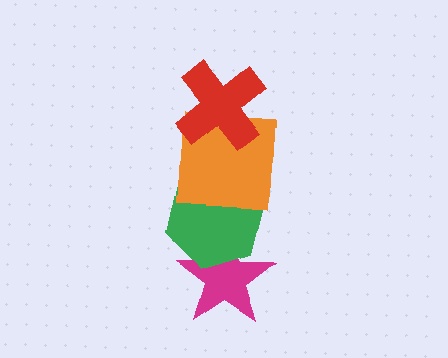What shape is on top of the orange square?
The red cross is on top of the orange square.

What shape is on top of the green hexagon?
The orange square is on top of the green hexagon.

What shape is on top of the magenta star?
The green hexagon is on top of the magenta star.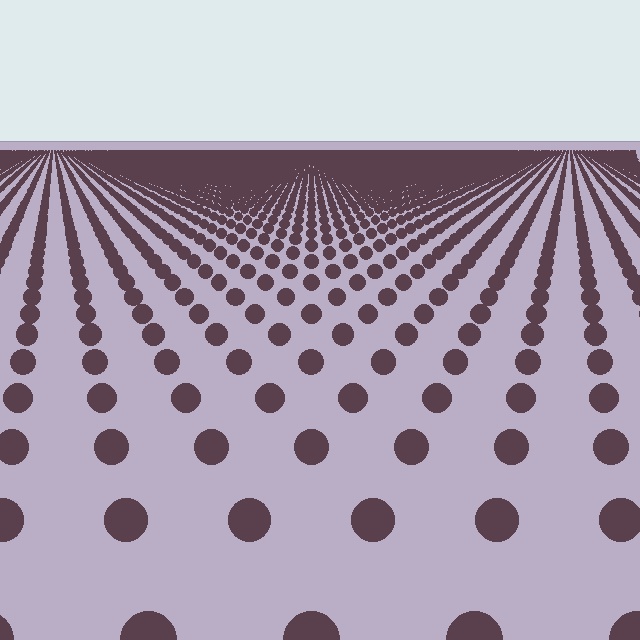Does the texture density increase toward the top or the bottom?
Density increases toward the top.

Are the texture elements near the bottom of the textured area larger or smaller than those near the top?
Larger. Near the bottom, elements are closer to the viewer and appear at a bigger on-screen size.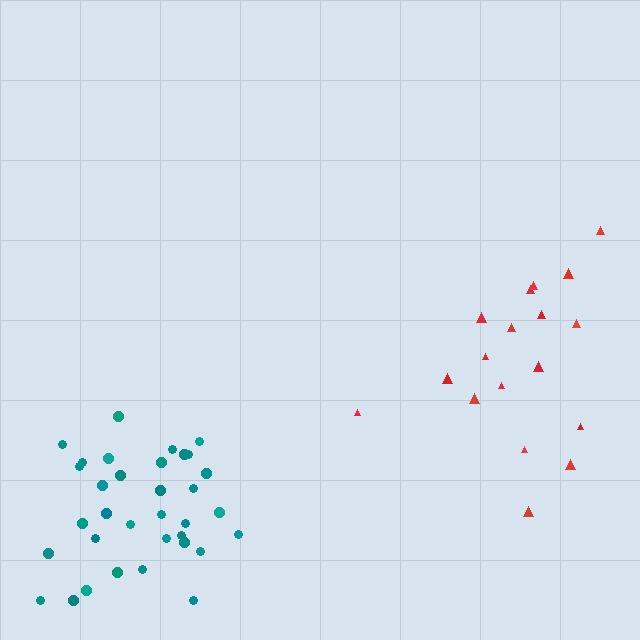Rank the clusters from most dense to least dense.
teal, red.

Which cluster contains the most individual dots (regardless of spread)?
Teal (34).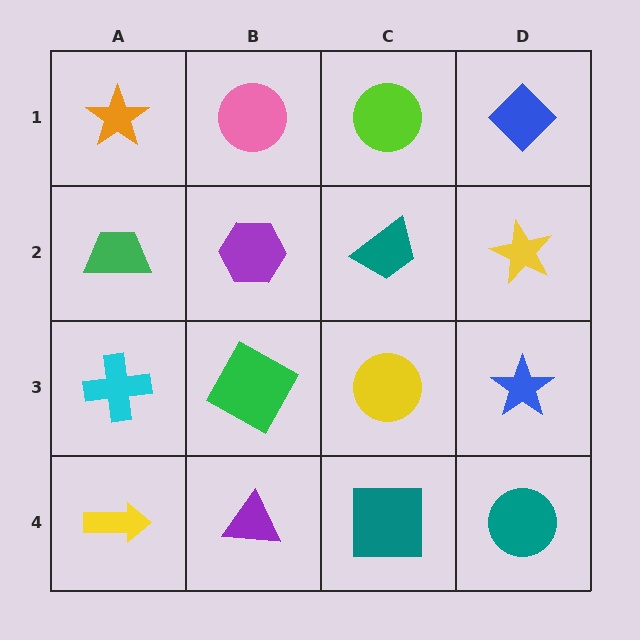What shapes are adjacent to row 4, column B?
A green square (row 3, column B), a yellow arrow (row 4, column A), a teal square (row 4, column C).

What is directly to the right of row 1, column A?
A pink circle.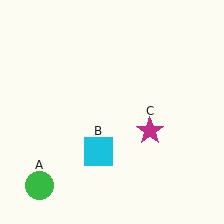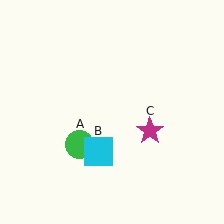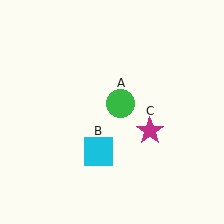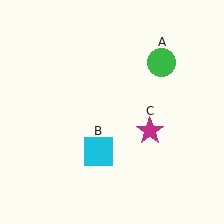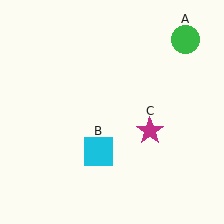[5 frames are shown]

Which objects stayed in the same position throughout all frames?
Cyan square (object B) and magenta star (object C) remained stationary.